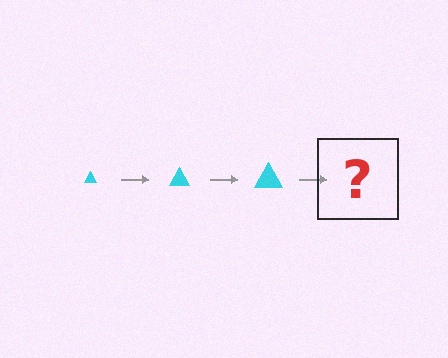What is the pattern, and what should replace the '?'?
The pattern is that the triangle gets progressively larger each step. The '?' should be a cyan triangle, larger than the previous one.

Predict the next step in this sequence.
The next step is a cyan triangle, larger than the previous one.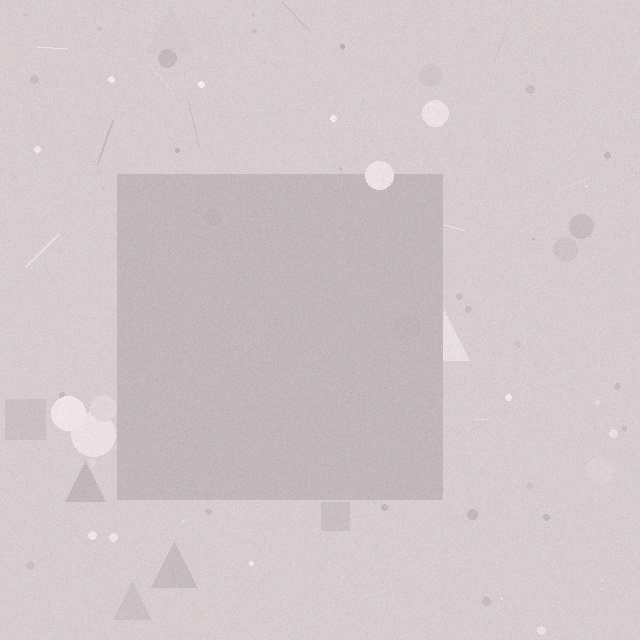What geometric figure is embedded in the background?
A square is embedded in the background.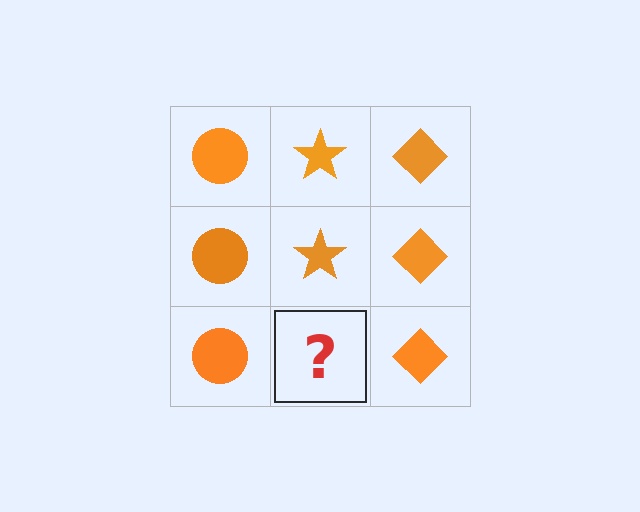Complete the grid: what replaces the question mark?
The question mark should be replaced with an orange star.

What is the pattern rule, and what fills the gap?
The rule is that each column has a consistent shape. The gap should be filled with an orange star.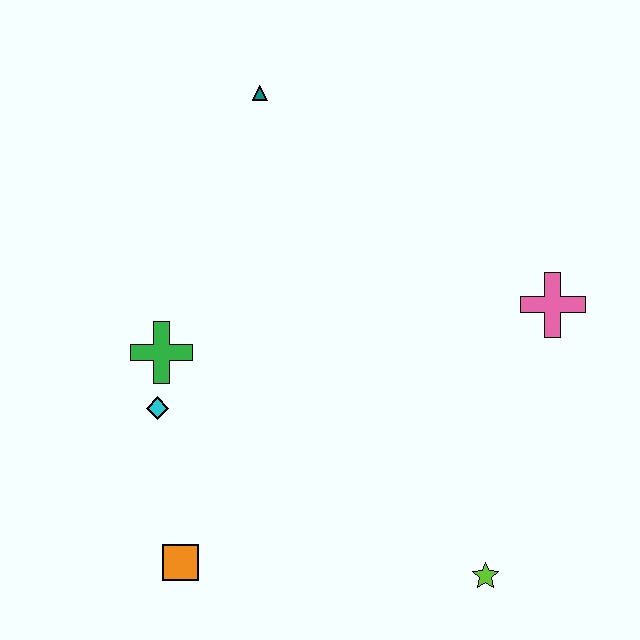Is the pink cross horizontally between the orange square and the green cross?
No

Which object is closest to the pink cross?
The lime star is closest to the pink cross.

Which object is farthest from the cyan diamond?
The pink cross is farthest from the cyan diamond.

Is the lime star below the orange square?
Yes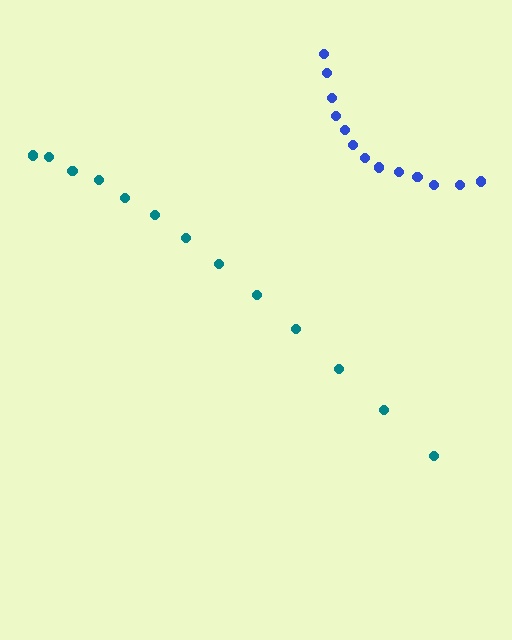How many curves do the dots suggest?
There are 2 distinct paths.